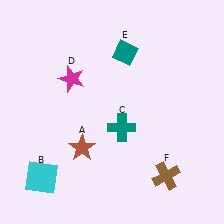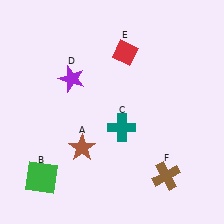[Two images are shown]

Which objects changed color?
B changed from cyan to green. D changed from magenta to purple. E changed from teal to red.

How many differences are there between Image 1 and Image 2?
There are 3 differences between the two images.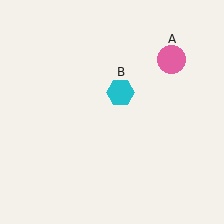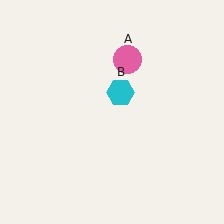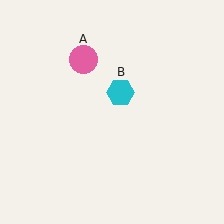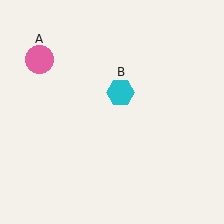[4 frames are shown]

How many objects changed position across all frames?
1 object changed position: pink circle (object A).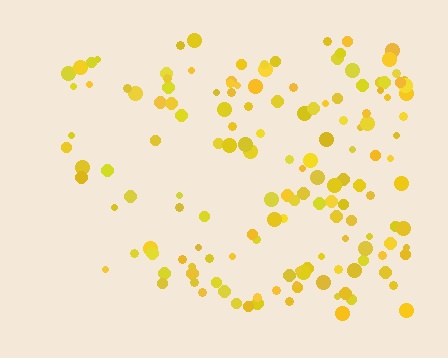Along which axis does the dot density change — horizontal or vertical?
Horizontal.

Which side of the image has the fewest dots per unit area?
The left.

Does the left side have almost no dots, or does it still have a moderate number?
Still a moderate number, just noticeably fewer than the right.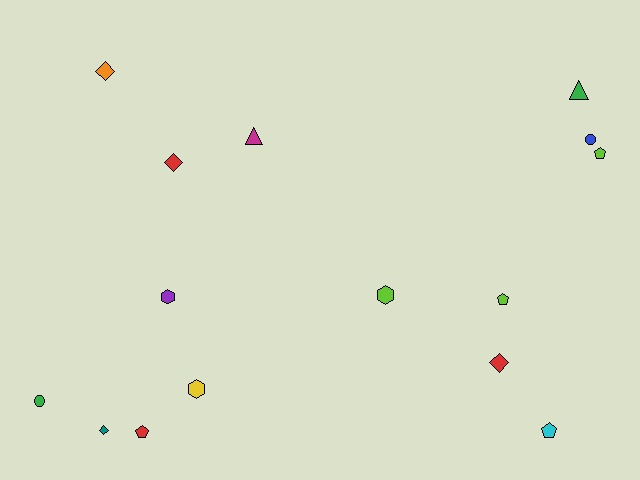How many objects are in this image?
There are 15 objects.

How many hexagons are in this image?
There are 3 hexagons.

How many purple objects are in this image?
There is 1 purple object.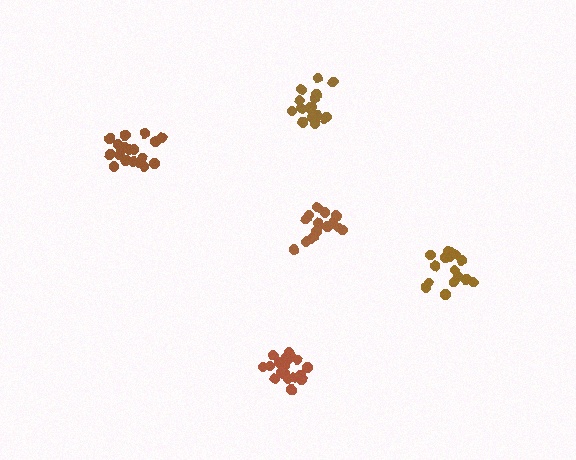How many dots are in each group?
Group 1: 17 dots, Group 2: 20 dots, Group 3: 19 dots, Group 4: 17 dots, Group 5: 18 dots (91 total).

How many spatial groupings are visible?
There are 5 spatial groupings.